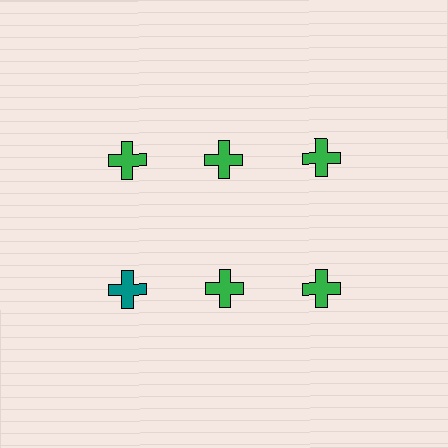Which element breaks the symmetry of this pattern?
The teal cross in the second row, leftmost column breaks the symmetry. All other shapes are green crosses.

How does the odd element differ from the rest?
It has a different color: teal instead of green.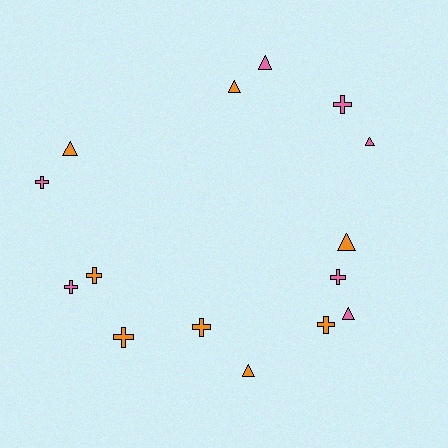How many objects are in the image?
There are 15 objects.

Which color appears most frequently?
Orange, with 8 objects.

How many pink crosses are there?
There are 4 pink crosses.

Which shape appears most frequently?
Cross, with 8 objects.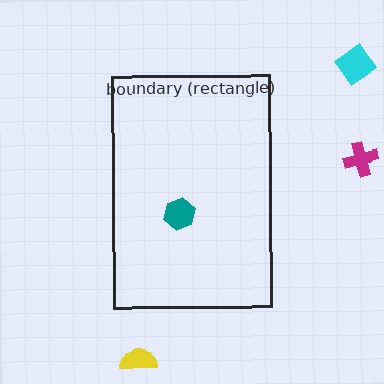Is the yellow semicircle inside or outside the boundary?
Outside.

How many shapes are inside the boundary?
1 inside, 3 outside.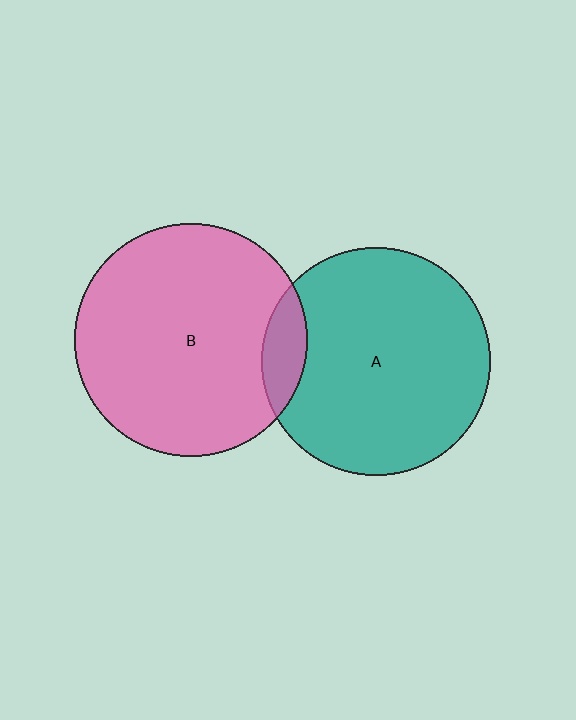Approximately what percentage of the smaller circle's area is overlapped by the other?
Approximately 10%.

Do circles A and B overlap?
Yes.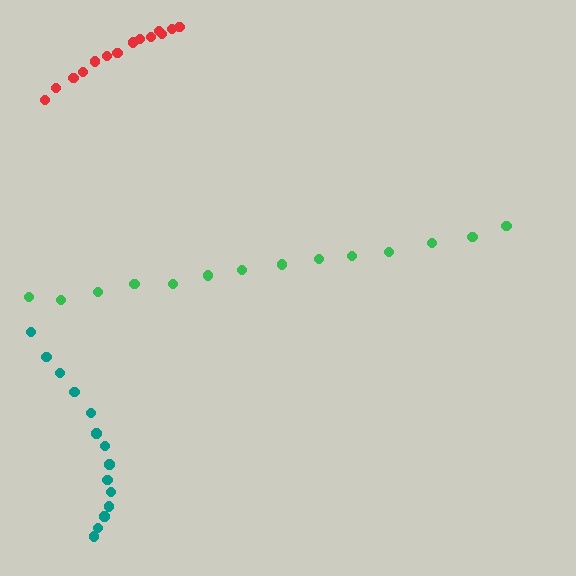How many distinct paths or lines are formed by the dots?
There are 3 distinct paths.